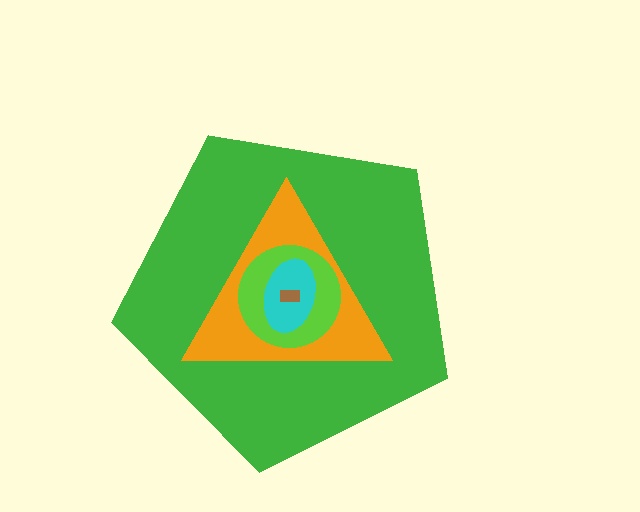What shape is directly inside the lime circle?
The cyan ellipse.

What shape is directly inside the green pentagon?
The orange triangle.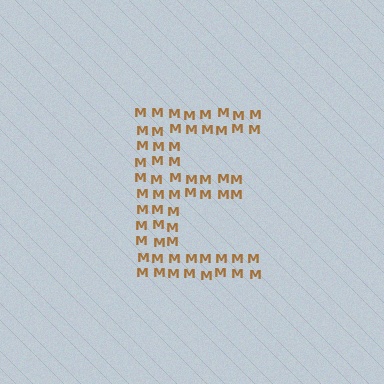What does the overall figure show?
The overall figure shows the letter E.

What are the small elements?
The small elements are letter M's.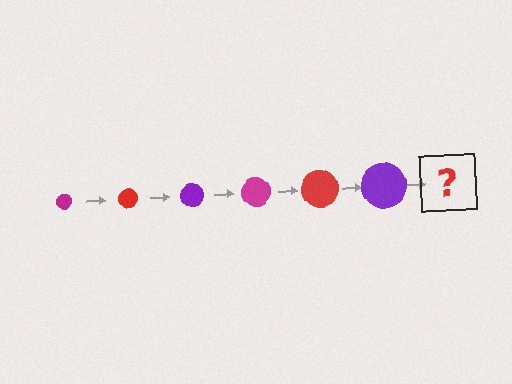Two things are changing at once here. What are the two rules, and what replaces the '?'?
The two rules are that the circle grows larger each step and the color cycles through magenta, red, and purple. The '?' should be a magenta circle, larger than the previous one.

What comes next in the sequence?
The next element should be a magenta circle, larger than the previous one.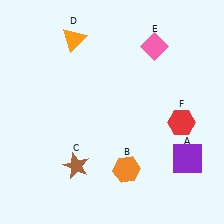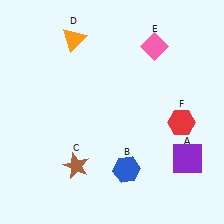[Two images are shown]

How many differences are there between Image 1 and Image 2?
There is 1 difference between the two images.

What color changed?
The hexagon (B) changed from orange in Image 1 to blue in Image 2.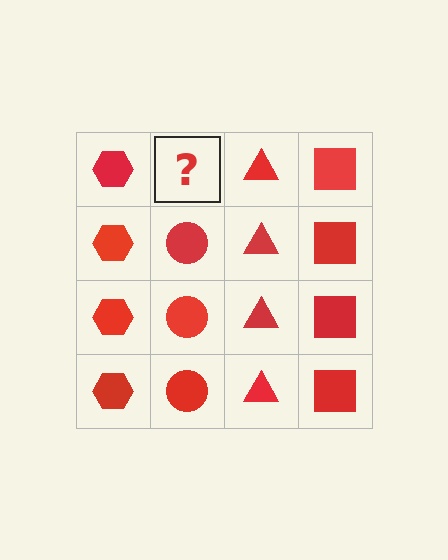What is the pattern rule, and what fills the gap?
The rule is that each column has a consistent shape. The gap should be filled with a red circle.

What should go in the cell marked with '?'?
The missing cell should contain a red circle.